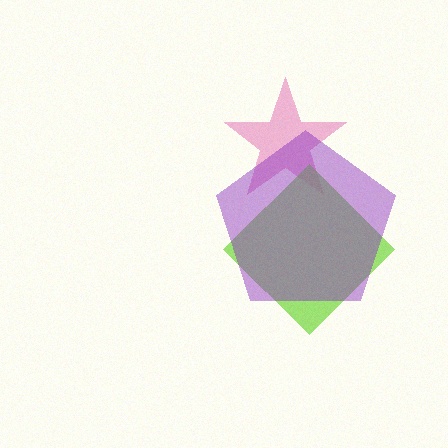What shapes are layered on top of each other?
The layered shapes are: a pink star, a lime diamond, a purple pentagon.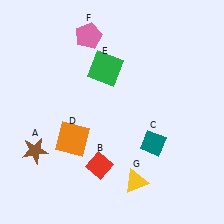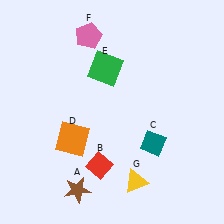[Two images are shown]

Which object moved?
The brown star (A) moved right.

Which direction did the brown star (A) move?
The brown star (A) moved right.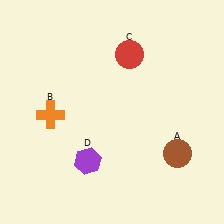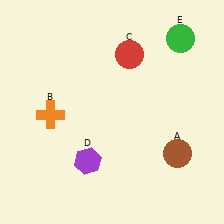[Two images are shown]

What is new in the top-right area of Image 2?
A green circle (E) was added in the top-right area of Image 2.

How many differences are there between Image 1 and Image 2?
There is 1 difference between the two images.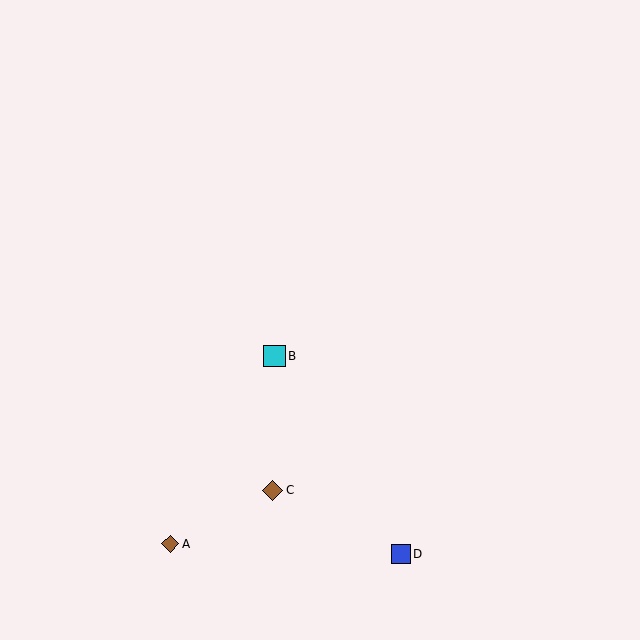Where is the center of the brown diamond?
The center of the brown diamond is at (170, 544).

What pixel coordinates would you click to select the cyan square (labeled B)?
Click at (274, 356) to select the cyan square B.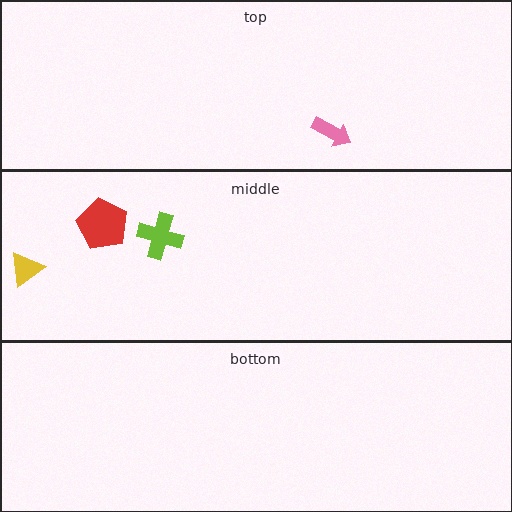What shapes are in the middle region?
The lime cross, the yellow triangle, the red pentagon.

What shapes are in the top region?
The pink arrow.